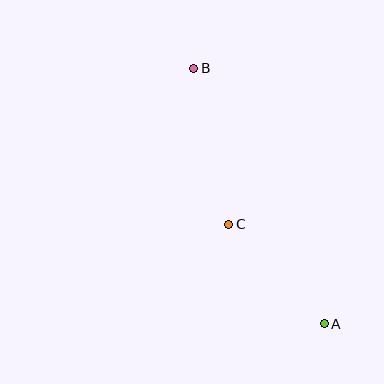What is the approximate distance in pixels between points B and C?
The distance between B and C is approximately 160 pixels.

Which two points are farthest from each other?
Points A and B are farthest from each other.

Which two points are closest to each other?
Points A and C are closest to each other.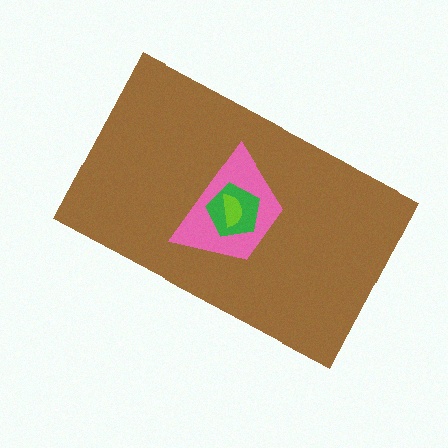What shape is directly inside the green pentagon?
The lime semicircle.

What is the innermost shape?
The lime semicircle.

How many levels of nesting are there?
4.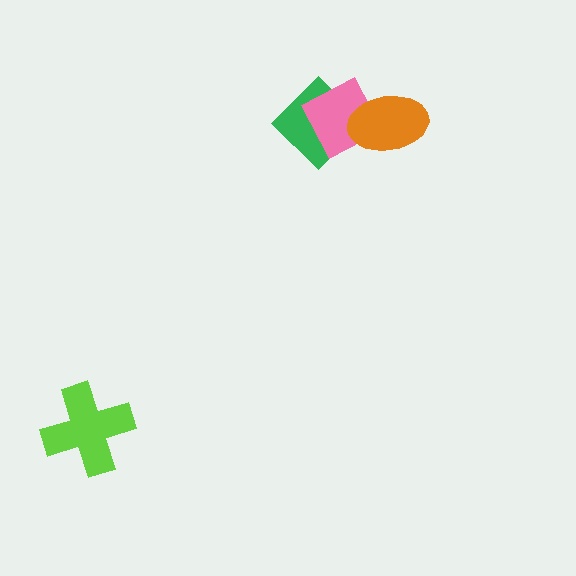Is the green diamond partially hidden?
Yes, it is partially covered by another shape.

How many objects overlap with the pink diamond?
2 objects overlap with the pink diamond.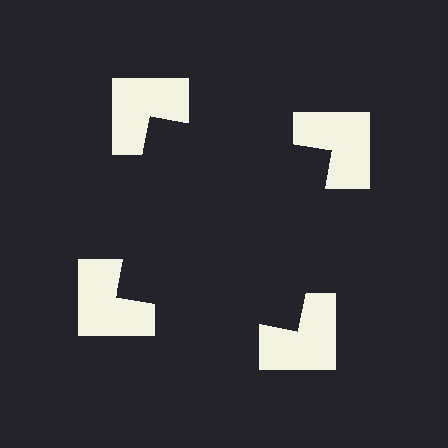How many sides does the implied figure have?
4 sides.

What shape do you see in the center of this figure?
An illusory square — its edges are inferred from the aligned wedge cuts in the notched squares, not physically drawn.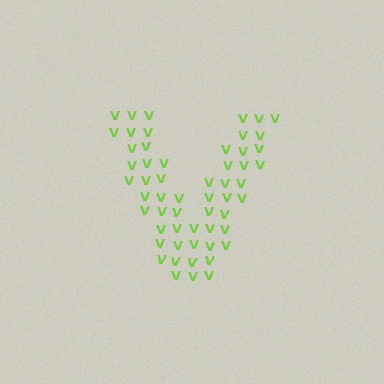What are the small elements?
The small elements are letter V's.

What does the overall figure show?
The overall figure shows the letter V.